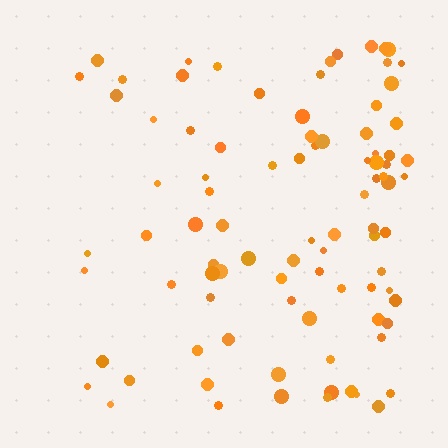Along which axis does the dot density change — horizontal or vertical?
Horizontal.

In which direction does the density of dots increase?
From left to right, with the right side densest.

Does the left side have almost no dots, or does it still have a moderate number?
Still a moderate number, just noticeably fewer than the right.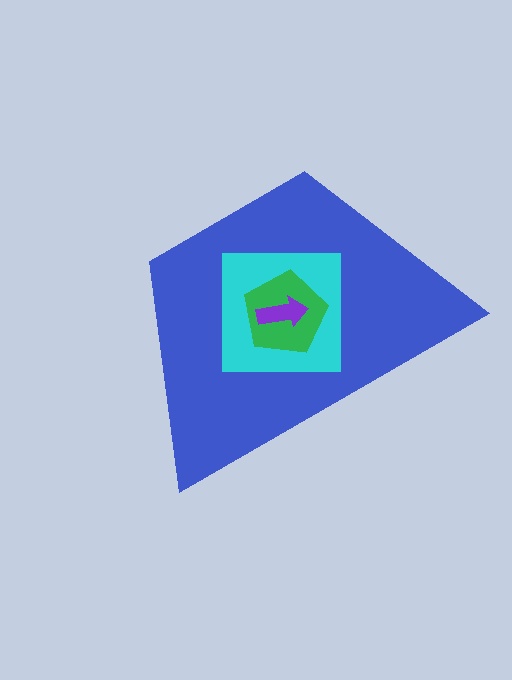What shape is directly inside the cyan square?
The green pentagon.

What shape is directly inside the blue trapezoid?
The cyan square.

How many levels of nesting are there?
4.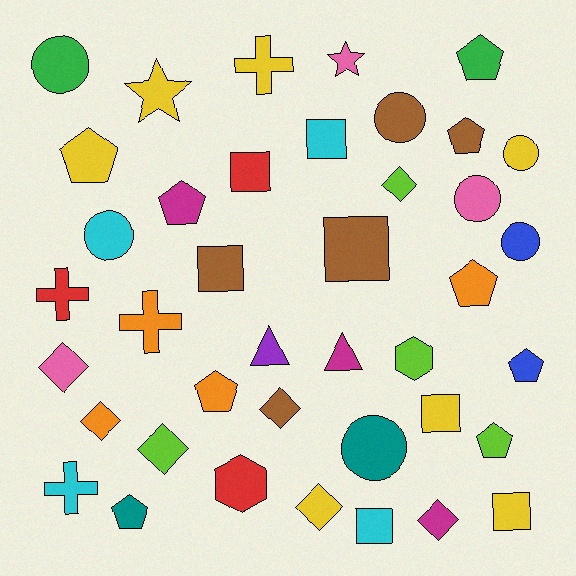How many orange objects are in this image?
There are 4 orange objects.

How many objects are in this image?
There are 40 objects.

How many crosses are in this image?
There are 4 crosses.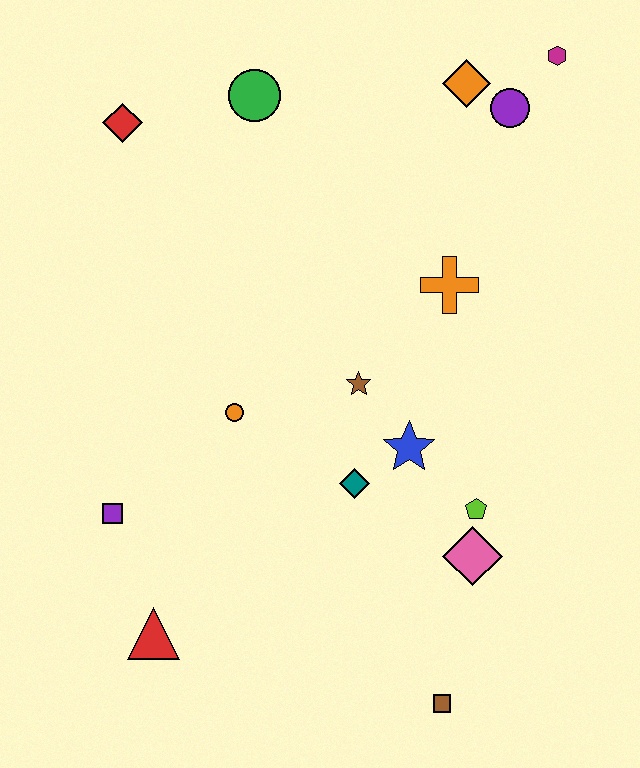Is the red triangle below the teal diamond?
Yes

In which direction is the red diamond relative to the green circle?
The red diamond is to the left of the green circle.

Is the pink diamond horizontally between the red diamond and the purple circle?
Yes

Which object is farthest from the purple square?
The magenta hexagon is farthest from the purple square.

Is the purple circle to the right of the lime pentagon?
Yes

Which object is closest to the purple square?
The red triangle is closest to the purple square.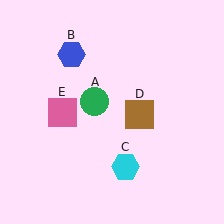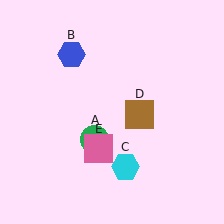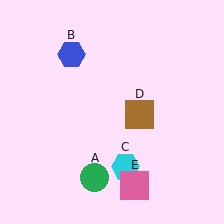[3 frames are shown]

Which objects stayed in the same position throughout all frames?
Blue hexagon (object B) and cyan hexagon (object C) and brown square (object D) remained stationary.